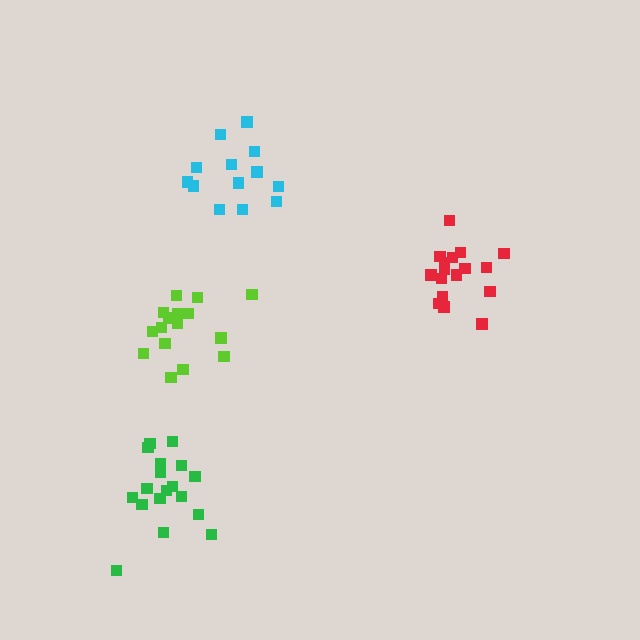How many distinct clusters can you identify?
There are 4 distinct clusters.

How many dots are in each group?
Group 1: 16 dots, Group 2: 13 dots, Group 3: 17 dots, Group 4: 18 dots (64 total).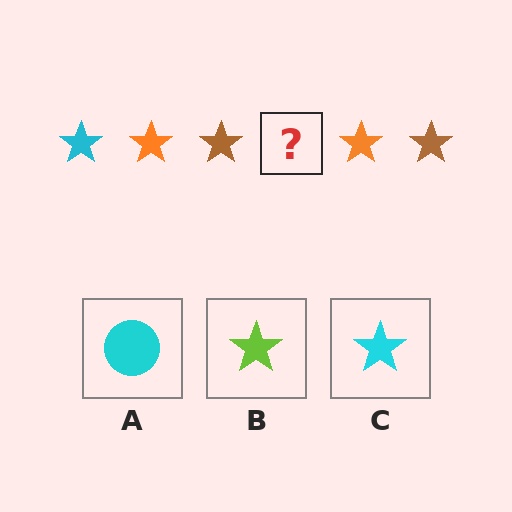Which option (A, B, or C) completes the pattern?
C.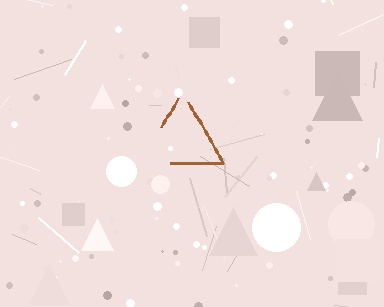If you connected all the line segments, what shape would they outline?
They would outline a triangle.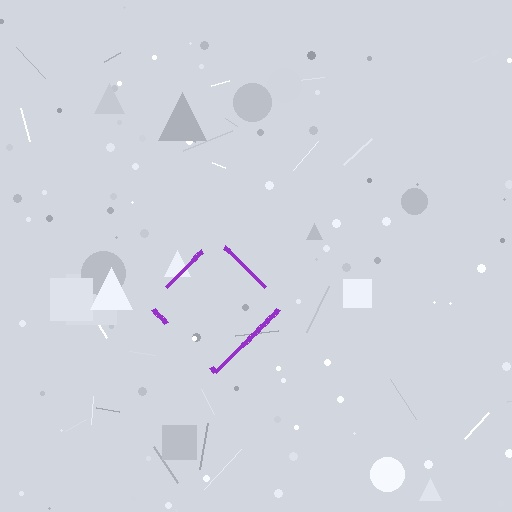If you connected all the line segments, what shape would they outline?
They would outline a diamond.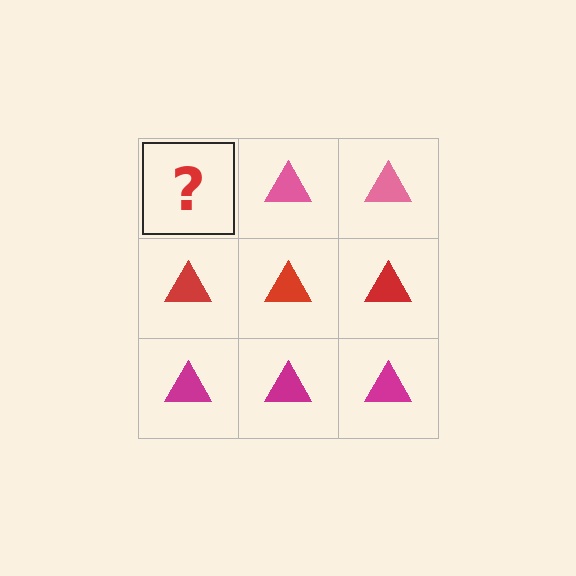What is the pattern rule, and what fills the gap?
The rule is that each row has a consistent color. The gap should be filled with a pink triangle.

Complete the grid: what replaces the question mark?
The question mark should be replaced with a pink triangle.